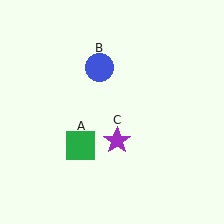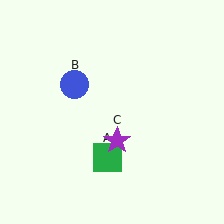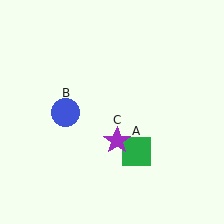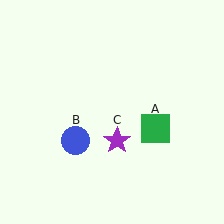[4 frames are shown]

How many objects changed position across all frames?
2 objects changed position: green square (object A), blue circle (object B).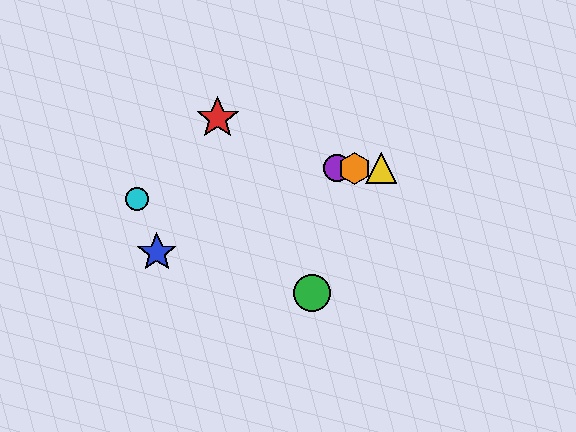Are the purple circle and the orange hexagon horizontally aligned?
Yes, both are at y≈168.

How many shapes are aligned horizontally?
3 shapes (the yellow triangle, the purple circle, the orange hexagon) are aligned horizontally.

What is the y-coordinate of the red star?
The red star is at y≈118.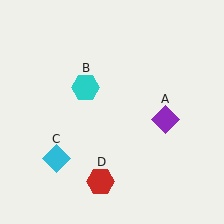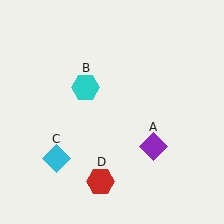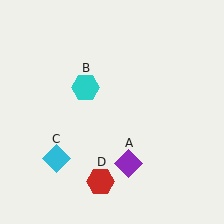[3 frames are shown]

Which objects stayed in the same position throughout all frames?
Cyan hexagon (object B) and cyan diamond (object C) and red hexagon (object D) remained stationary.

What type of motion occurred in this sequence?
The purple diamond (object A) rotated clockwise around the center of the scene.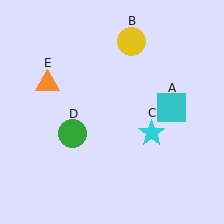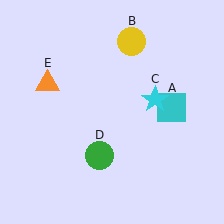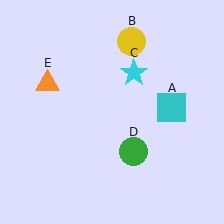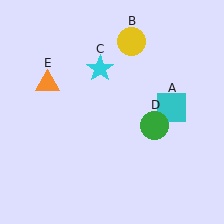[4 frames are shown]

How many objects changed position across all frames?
2 objects changed position: cyan star (object C), green circle (object D).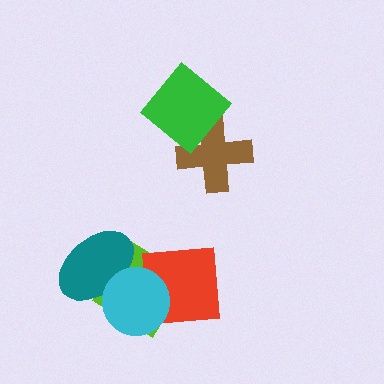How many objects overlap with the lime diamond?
3 objects overlap with the lime diamond.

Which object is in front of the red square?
The cyan circle is in front of the red square.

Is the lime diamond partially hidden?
Yes, it is partially covered by another shape.